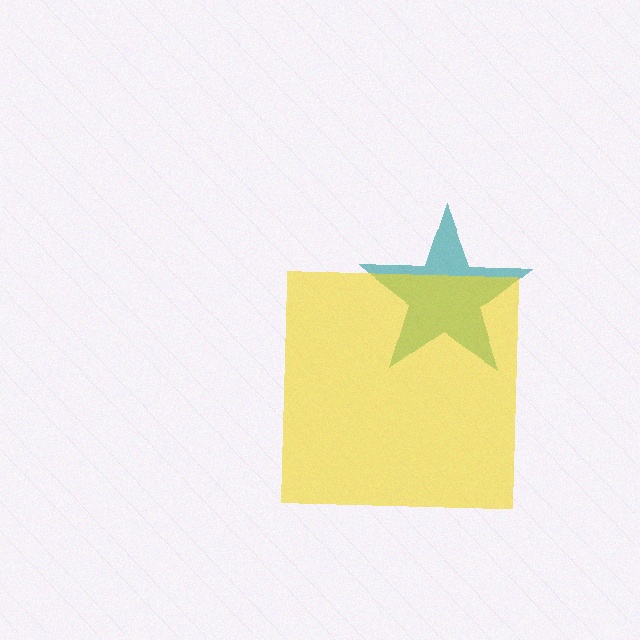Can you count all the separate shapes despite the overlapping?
Yes, there are 2 separate shapes.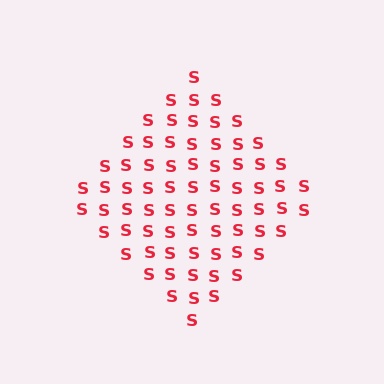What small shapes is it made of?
It is made of small letter S's.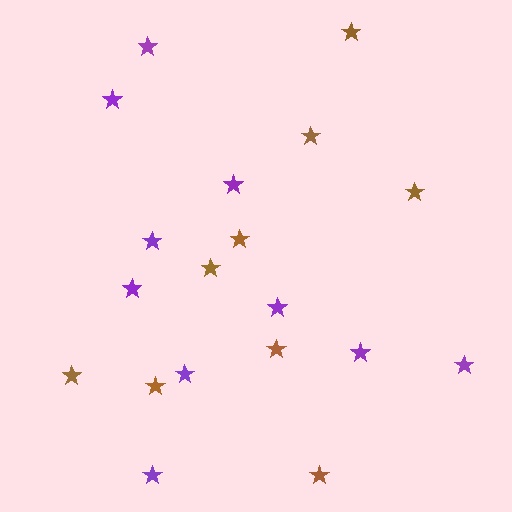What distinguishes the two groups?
There are 2 groups: one group of purple stars (10) and one group of brown stars (9).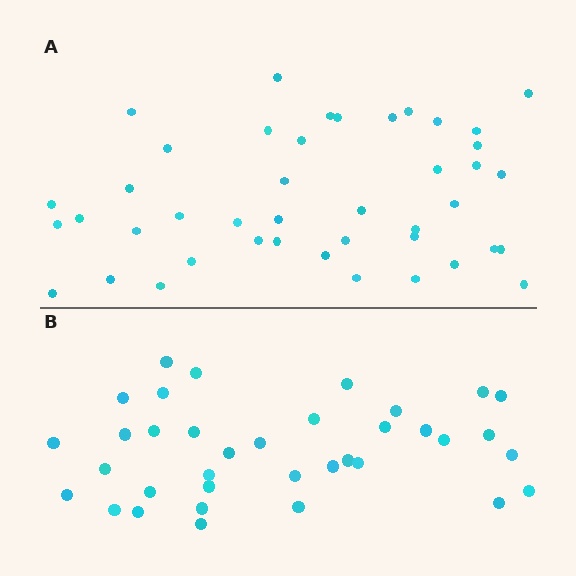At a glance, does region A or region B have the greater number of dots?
Region A (the top region) has more dots.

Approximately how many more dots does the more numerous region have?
Region A has roughly 8 or so more dots than region B.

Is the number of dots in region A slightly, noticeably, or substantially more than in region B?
Region A has only slightly more — the two regions are fairly close. The ratio is roughly 1.2 to 1.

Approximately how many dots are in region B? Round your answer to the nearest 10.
About 40 dots. (The exact count is 36, which rounds to 40.)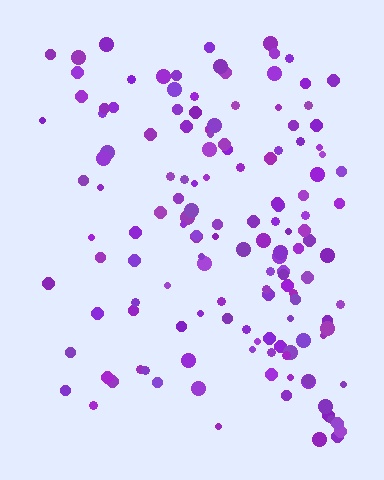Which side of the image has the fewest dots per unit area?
The left.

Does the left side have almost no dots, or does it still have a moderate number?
Still a moderate number, just noticeably fewer than the right.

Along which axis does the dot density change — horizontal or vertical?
Horizontal.